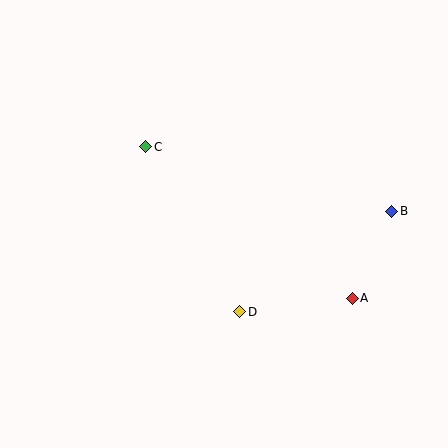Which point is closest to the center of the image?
Point D at (240, 312) is closest to the center.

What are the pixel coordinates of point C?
Point C is at (146, 147).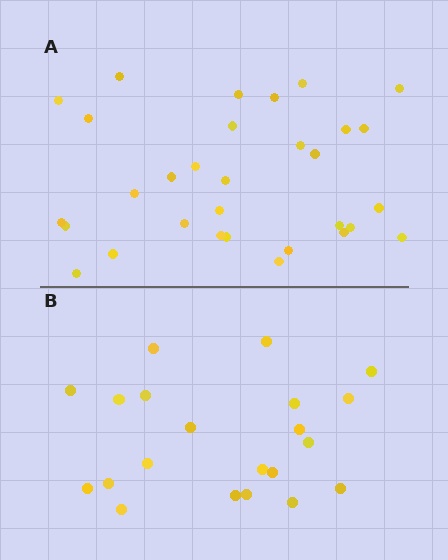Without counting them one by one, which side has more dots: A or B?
Region A (the top region) has more dots.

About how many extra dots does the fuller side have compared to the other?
Region A has roughly 10 or so more dots than region B.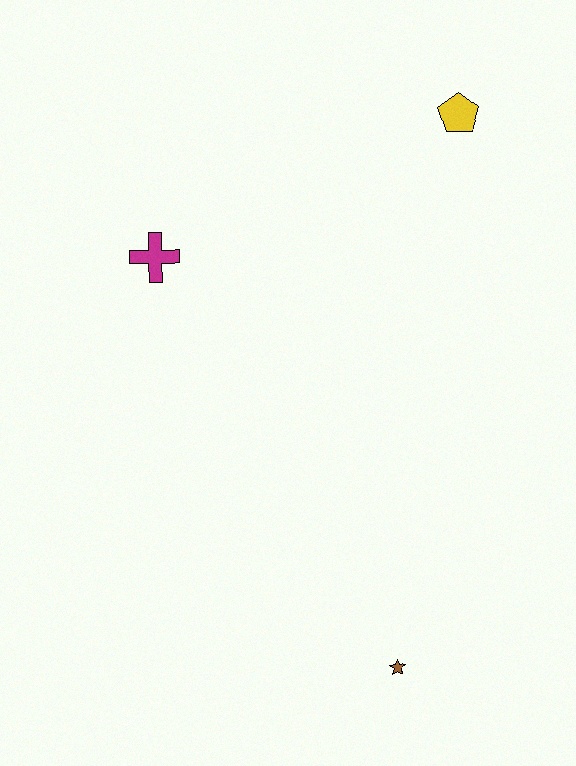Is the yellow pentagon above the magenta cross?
Yes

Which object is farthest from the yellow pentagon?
The brown star is farthest from the yellow pentagon.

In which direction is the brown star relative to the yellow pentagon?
The brown star is below the yellow pentagon.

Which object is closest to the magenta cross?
The yellow pentagon is closest to the magenta cross.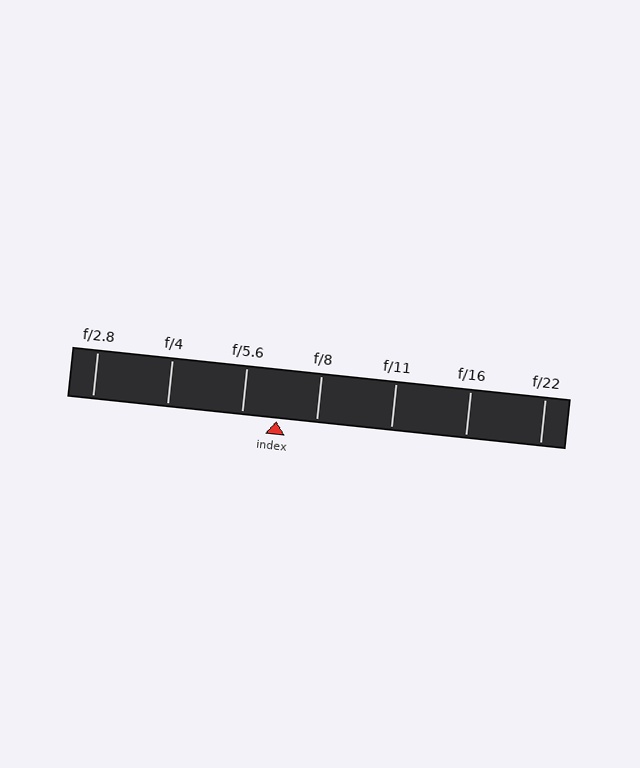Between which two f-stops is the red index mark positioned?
The index mark is between f/5.6 and f/8.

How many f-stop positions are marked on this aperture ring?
There are 7 f-stop positions marked.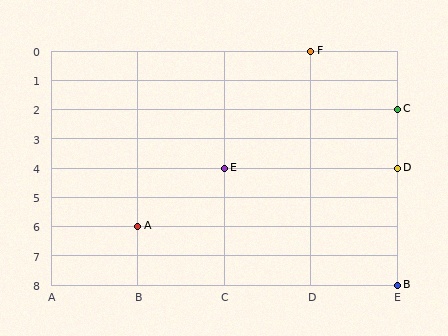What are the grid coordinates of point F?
Point F is at grid coordinates (D, 0).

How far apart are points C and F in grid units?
Points C and F are 1 column and 2 rows apart (about 2.2 grid units diagonally).